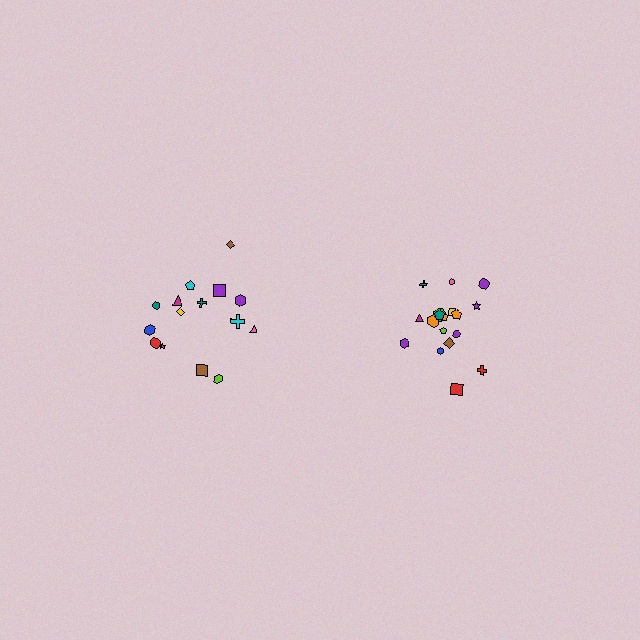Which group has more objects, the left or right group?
The right group.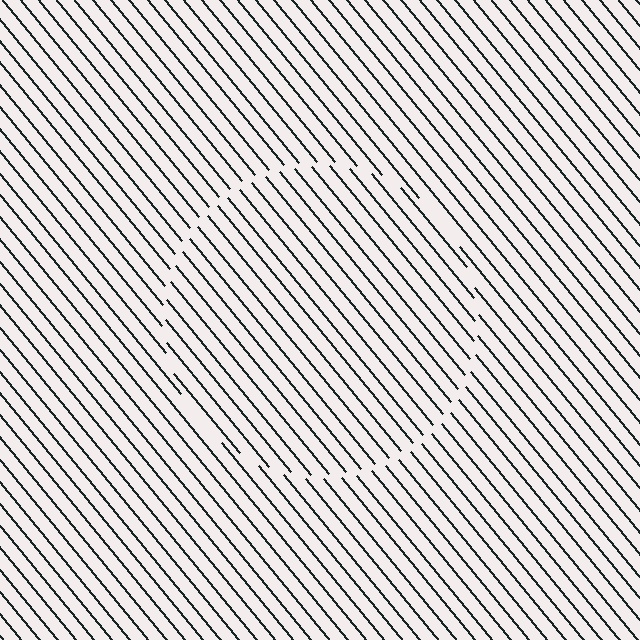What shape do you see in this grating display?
An illusory circle. The interior of the shape contains the same grating, shifted by half a period — the contour is defined by the phase discontinuity where line-ends from the inner and outer gratings abut.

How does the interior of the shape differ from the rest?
The interior of the shape contains the same grating, shifted by half a period — the contour is defined by the phase discontinuity where line-ends from the inner and outer gratings abut.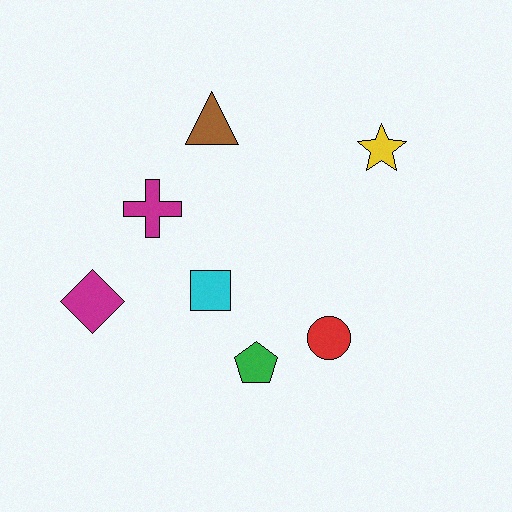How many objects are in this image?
There are 7 objects.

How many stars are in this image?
There is 1 star.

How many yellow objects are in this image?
There is 1 yellow object.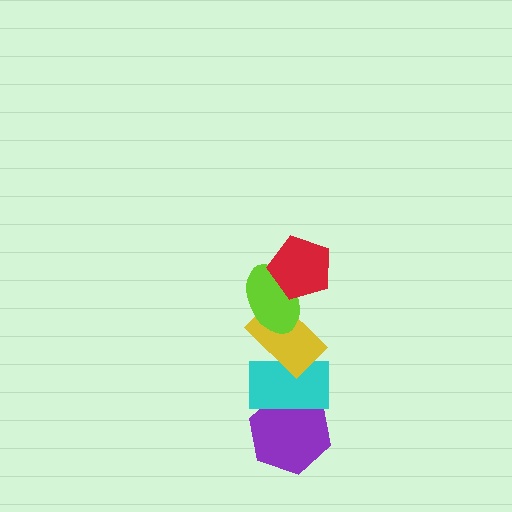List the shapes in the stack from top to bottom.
From top to bottom: the red pentagon, the lime ellipse, the yellow rectangle, the cyan rectangle, the purple hexagon.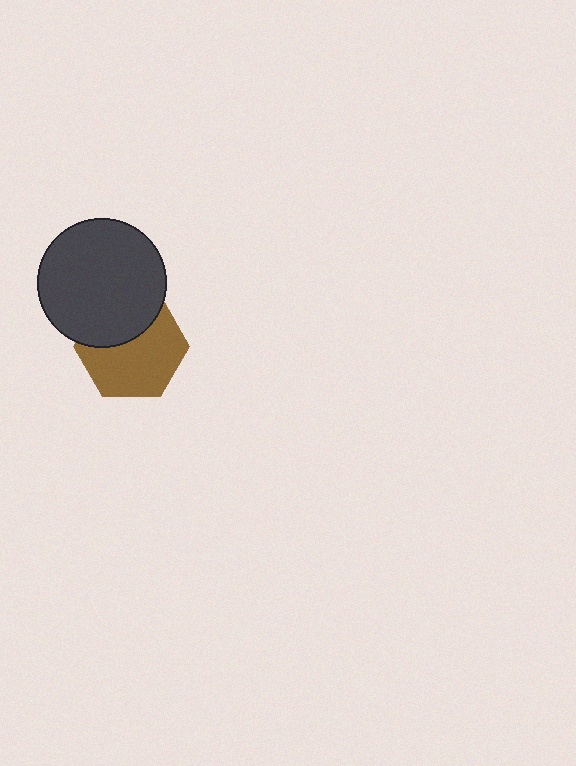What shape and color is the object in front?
The object in front is a dark gray circle.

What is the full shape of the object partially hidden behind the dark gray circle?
The partially hidden object is a brown hexagon.